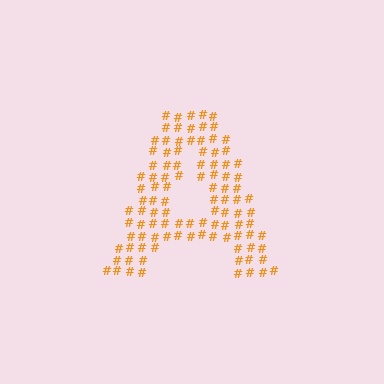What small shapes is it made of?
It is made of small hash symbols.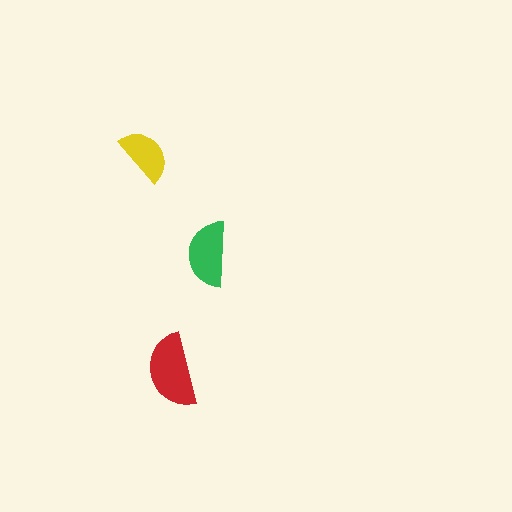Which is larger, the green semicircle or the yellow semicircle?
The green one.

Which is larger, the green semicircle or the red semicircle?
The red one.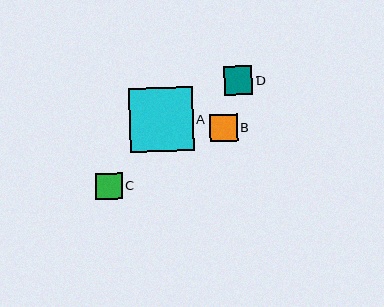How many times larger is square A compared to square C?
Square A is approximately 2.4 times the size of square C.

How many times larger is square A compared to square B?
Square A is approximately 2.3 times the size of square B.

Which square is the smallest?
Square C is the smallest with a size of approximately 27 pixels.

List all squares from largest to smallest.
From largest to smallest: A, D, B, C.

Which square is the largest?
Square A is the largest with a size of approximately 64 pixels.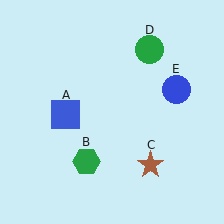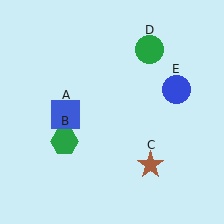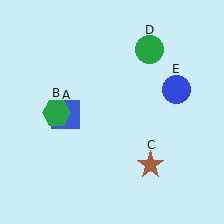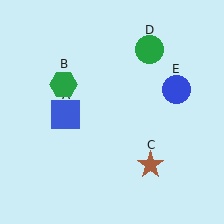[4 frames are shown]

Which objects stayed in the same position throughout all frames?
Blue square (object A) and brown star (object C) and green circle (object D) and blue circle (object E) remained stationary.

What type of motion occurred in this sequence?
The green hexagon (object B) rotated clockwise around the center of the scene.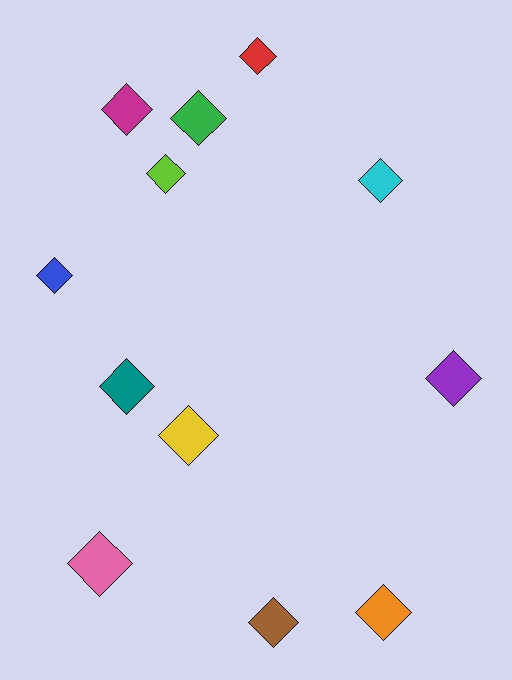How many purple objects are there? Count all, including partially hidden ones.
There is 1 purple object.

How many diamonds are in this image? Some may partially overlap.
There are 12 diamonds.